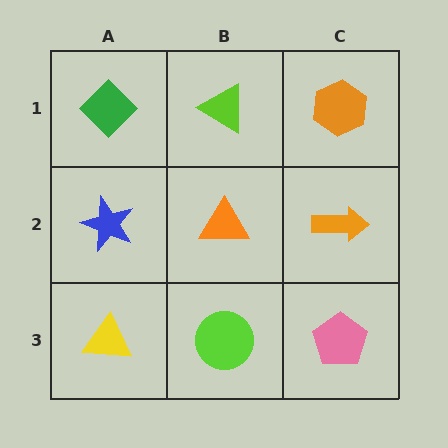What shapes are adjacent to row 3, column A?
A blue star (row 2, column A), a lime circle (row 3, column B).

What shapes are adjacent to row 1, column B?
An orange triangle (row 2, column B), a green diamond (row 1, column A), an orange hexagon (row 1, column C).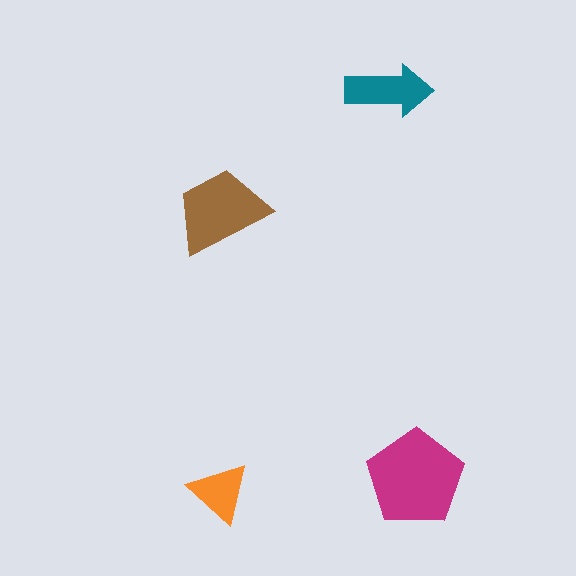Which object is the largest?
The magenta pentagon.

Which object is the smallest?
The orange triangle.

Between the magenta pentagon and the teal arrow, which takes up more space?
The magenta pentagon.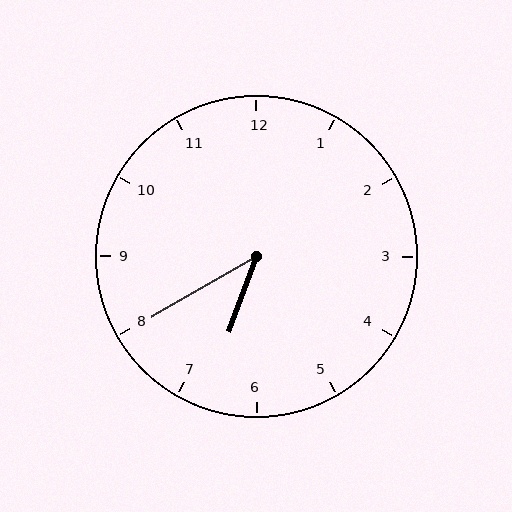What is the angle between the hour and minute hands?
Approximately 40 degrees.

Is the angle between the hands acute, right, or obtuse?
It is acute.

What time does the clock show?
6:40.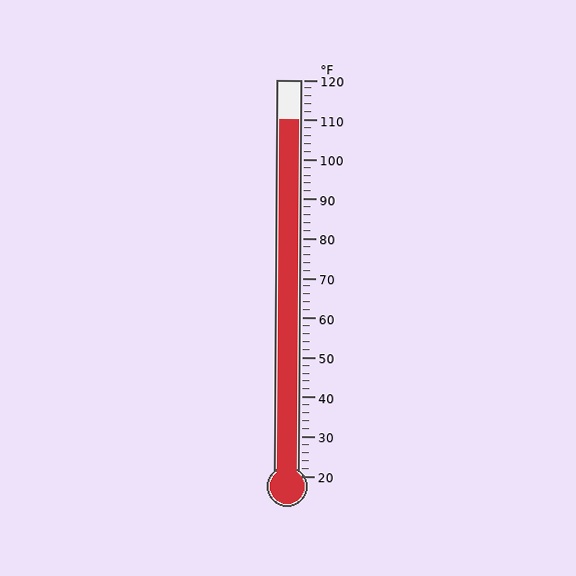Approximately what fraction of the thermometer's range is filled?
The thermometer is filled to approximately 90% of its range.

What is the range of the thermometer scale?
The thermometer scale ranges from 20°F to 120°F.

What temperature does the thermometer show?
The thermometer shows approximately 110°F.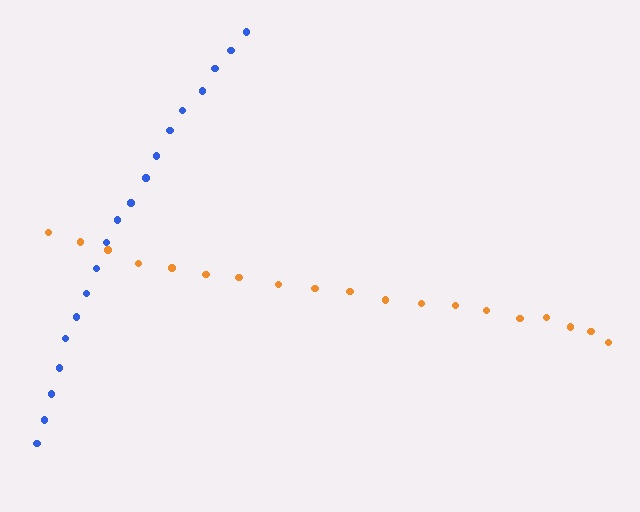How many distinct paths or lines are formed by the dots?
There are 2 distinct paths.